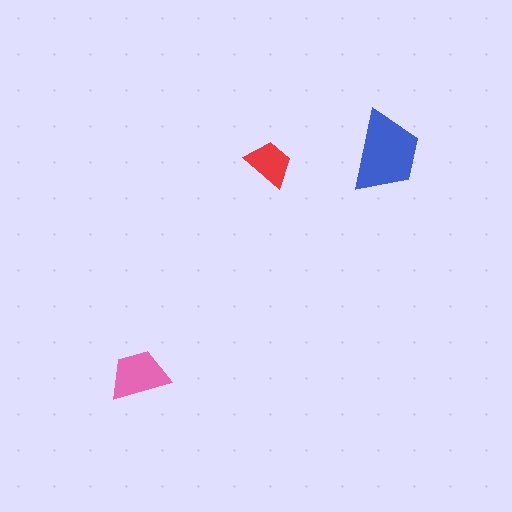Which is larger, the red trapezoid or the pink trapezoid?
The pink one.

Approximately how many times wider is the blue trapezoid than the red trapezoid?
About 1.5 times wider.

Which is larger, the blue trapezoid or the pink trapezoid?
The blue one.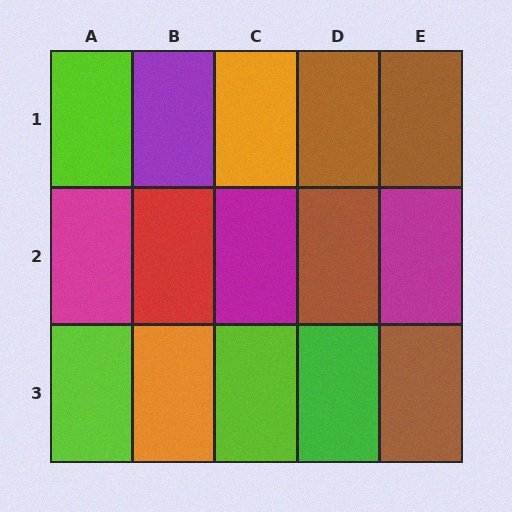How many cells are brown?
4 cells are brown.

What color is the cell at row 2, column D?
Brown.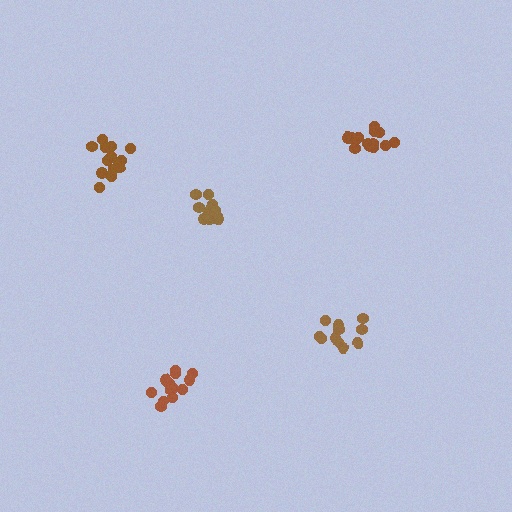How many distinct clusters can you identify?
There are 5 distinct clusters.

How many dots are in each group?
Group 1: 12 dots, Group 2: 15 dots, Group 3: 14 dots, Group 4: 14 dots, Group 5: 12 dots (67 total).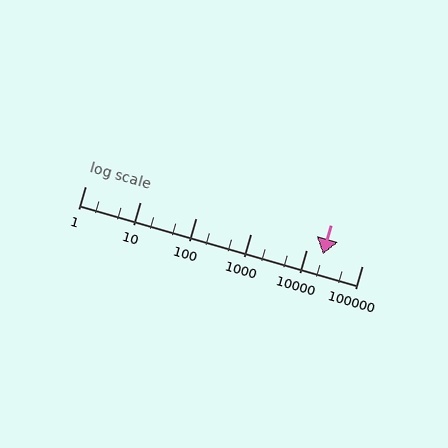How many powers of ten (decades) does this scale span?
The scale spans 5 decades, from 1 to 100000.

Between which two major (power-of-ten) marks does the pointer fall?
The pointer is between 10000 and 100000.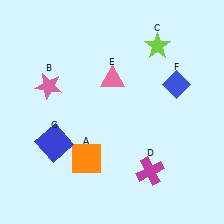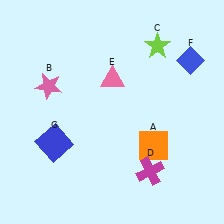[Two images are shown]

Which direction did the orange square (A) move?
The orange square (A) moved right.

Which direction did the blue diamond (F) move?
The blue diamond (F) moved up.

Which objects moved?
The objects that moved are: the orange square (A), the blue diamond (F).